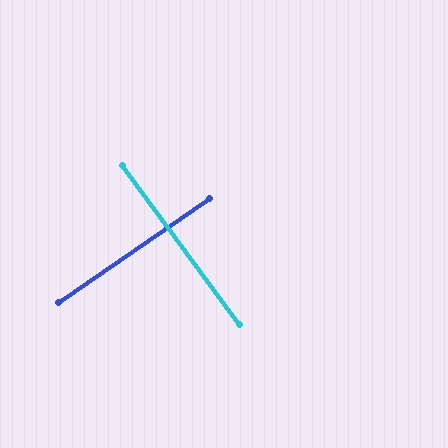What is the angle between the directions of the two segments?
Approximately 88 degrees.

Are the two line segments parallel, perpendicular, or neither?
Perpendicular — they meet at approximately 88°.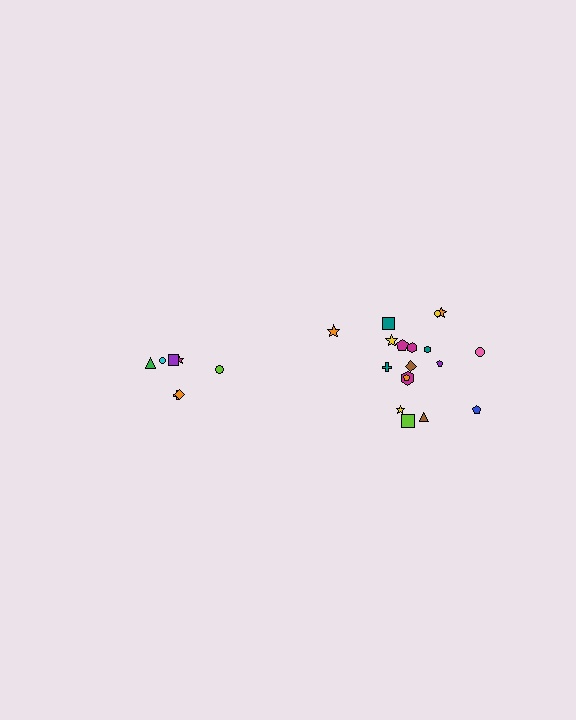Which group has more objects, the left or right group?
The right group.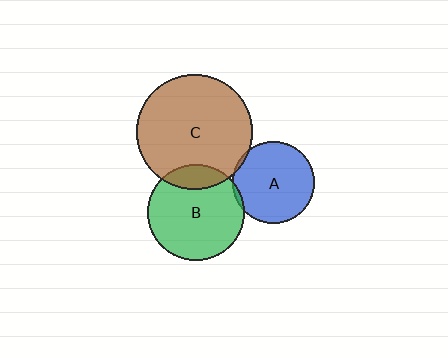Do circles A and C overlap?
Yes.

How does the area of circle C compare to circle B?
Approximately 1.4 times.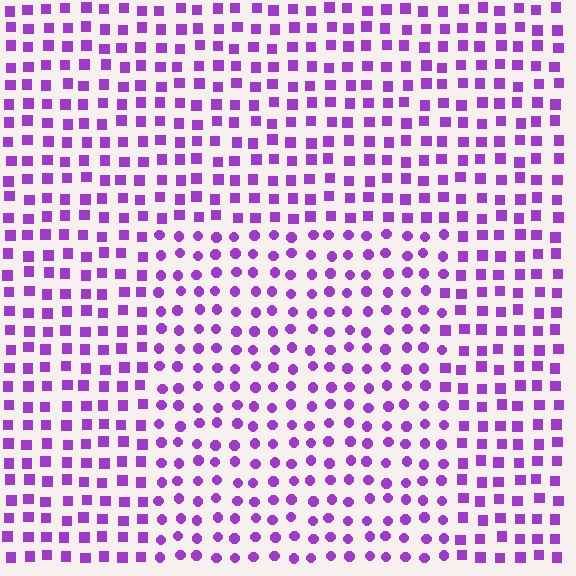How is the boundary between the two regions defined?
The boundary is defined by a change in element shape: circles inside vs. squares outside. All elements share the same color and spacing.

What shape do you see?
I see a rectangle.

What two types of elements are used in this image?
The image uses circles inside the rectangle region and squares outside it.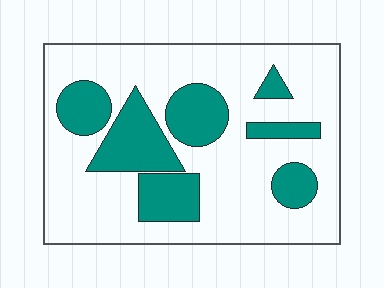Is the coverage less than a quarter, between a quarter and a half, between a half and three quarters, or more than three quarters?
Between a quarter and a half.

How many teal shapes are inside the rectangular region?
7.